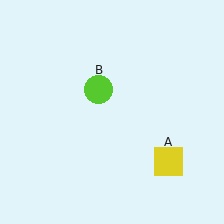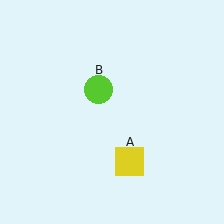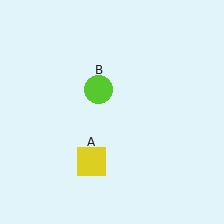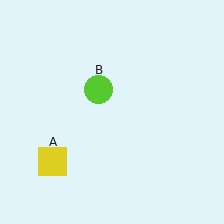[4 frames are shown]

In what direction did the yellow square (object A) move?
The yellow square (object A) moved left.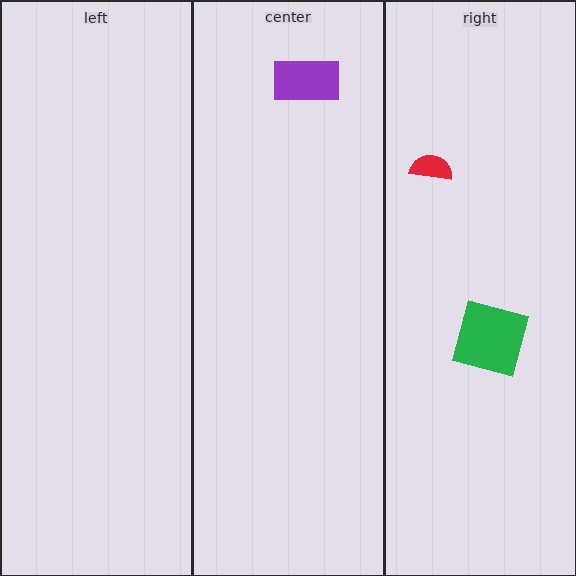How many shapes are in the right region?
2.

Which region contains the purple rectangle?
The center region.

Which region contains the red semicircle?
The right region.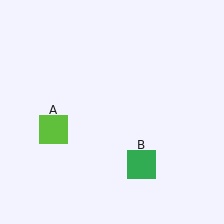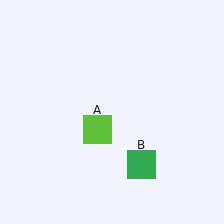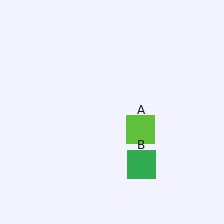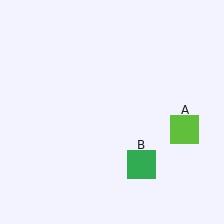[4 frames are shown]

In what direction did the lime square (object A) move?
The lime square (object A) moved right.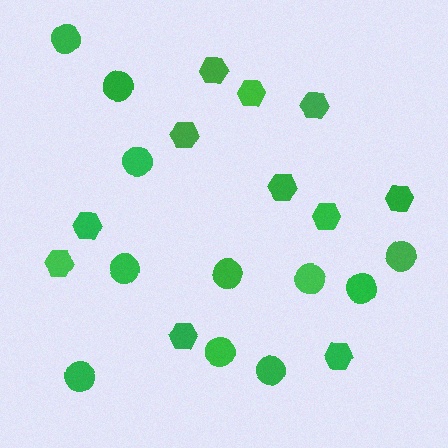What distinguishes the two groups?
There are 2 groups: one group of circles (11) and one group of hexagons (11).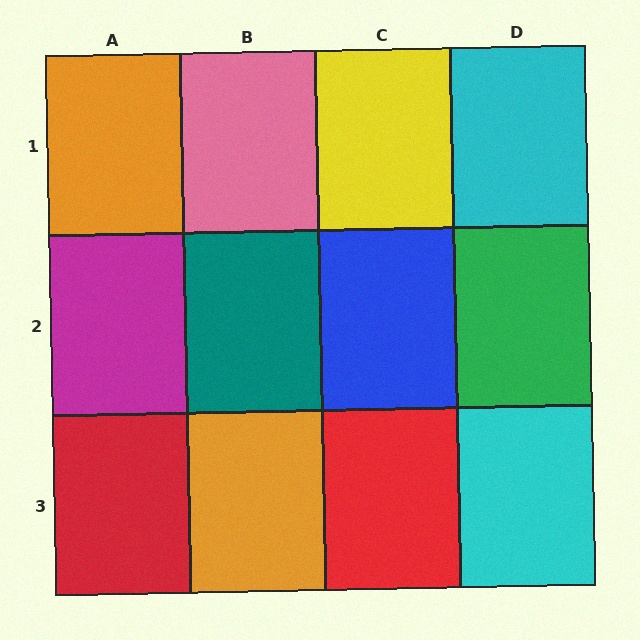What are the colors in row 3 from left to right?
Red, orange, red, cyan.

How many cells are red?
2 cells are red.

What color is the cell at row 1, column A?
Orange.